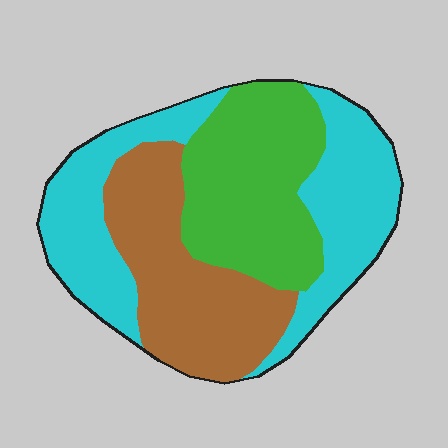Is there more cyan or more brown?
Cyan.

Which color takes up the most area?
Cyan, at roughly 40%.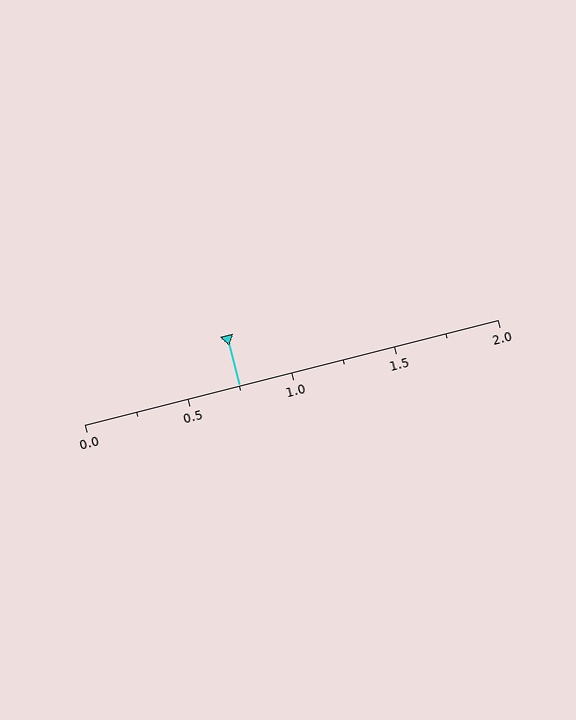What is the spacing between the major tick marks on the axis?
The major ticks are spaced 0.5 apart.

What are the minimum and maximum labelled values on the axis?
The axis runs from 0.0 to 2.0.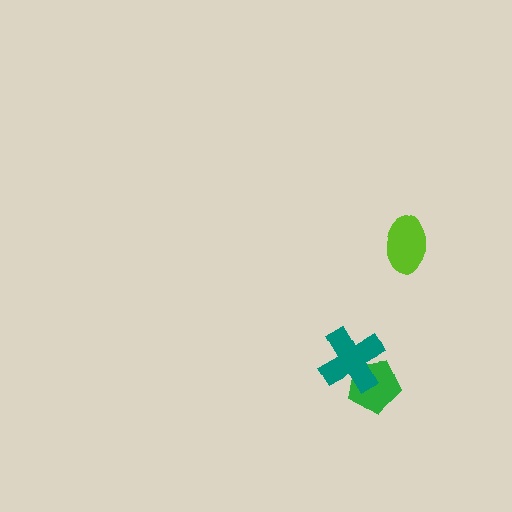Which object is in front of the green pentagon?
The teal cross is in front of the green pentagon.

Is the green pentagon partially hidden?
Yes, it is partially covered by another shape.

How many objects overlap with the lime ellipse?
0 objects overlap with the lime ellipse.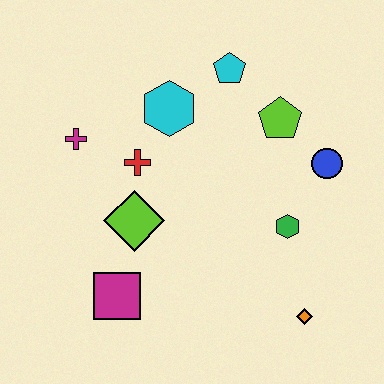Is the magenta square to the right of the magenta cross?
Yes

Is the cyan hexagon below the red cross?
No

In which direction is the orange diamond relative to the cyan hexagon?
The orange diamond is below the cyan hexagon.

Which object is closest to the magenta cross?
The red cross is closest to the magenta cross.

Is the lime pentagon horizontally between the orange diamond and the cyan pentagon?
Yes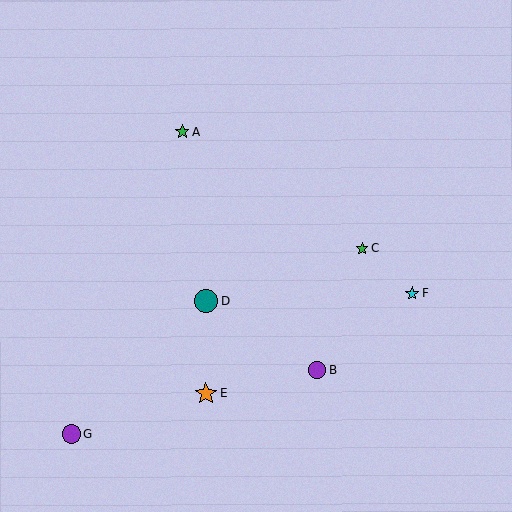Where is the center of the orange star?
The center of the orange star is at (206, 394).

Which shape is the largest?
The teal circle (labeled D) is the largest.